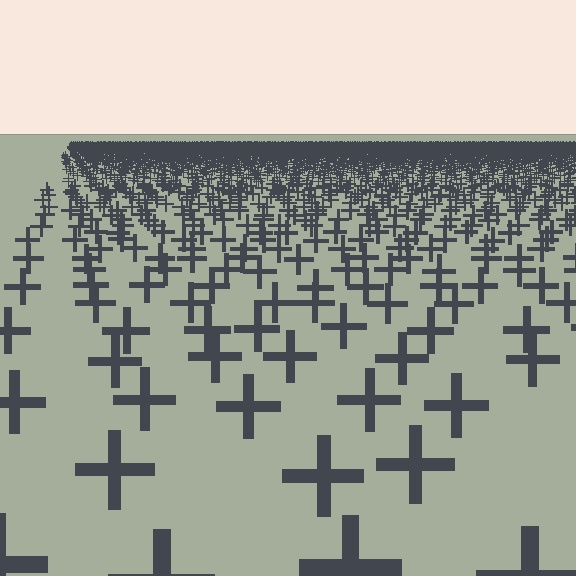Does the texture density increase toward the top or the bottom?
Density increases toward the top.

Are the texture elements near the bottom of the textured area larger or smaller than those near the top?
Larger. Near the bottom, elements are closer to the viewer and appear at a bigger on-screen size.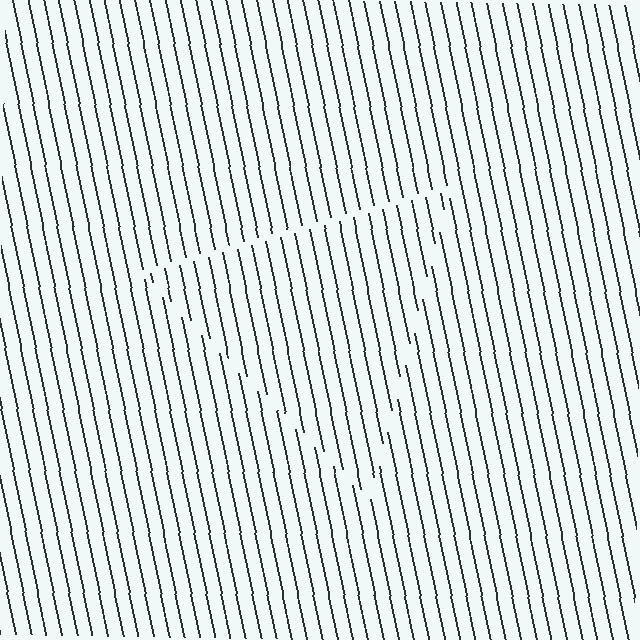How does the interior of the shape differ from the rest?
The interior of the shape contains the same grating, shifted by half a period — the contour is defined by the phase discontinuity where line-ends from the inner and outer gratings abut.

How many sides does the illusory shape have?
3 sides — the line-ends trace a triangle.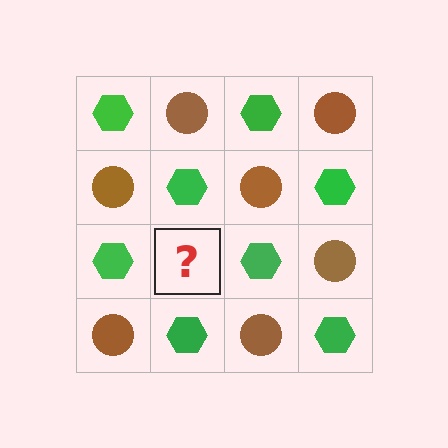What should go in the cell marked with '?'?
The missing cell should contain a brown circle.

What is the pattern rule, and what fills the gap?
The rule is that it alternates green hexagon and brown circle in a checkerboard pattern. The gap should be filled with a brown circle.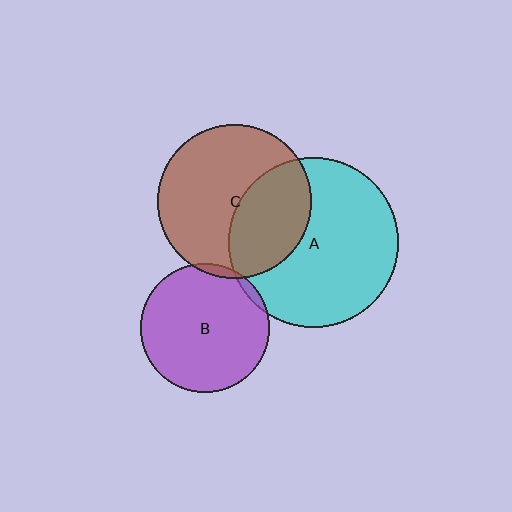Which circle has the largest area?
Circle A (cyan).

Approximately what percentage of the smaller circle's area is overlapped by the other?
Approximately 5%.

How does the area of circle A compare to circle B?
Approximately 1.8 times.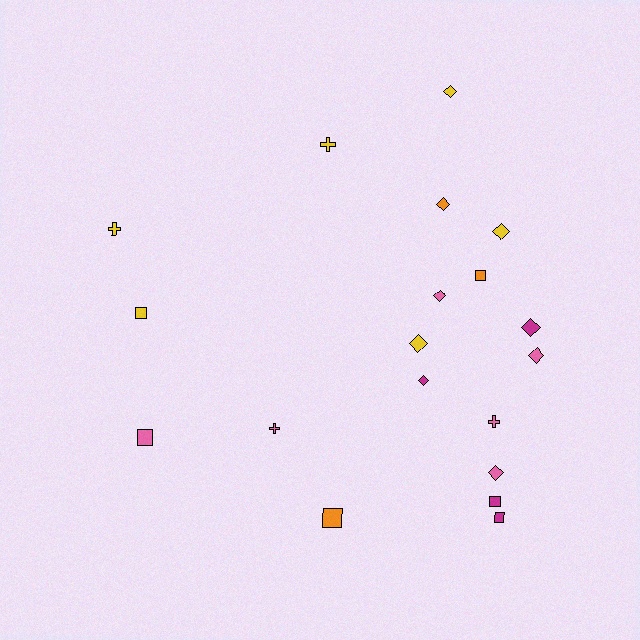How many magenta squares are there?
There are 2 magenta squares.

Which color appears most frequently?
Pink, with 6 objects.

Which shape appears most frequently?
Diamond, with 9 objects.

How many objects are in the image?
There are 19 objects.